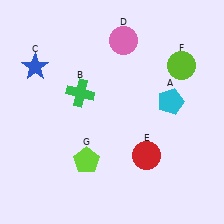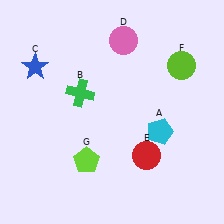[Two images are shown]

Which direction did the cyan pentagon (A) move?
The cyan pentagon (A) moved down.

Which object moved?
The cyan pentagon (A) moved down.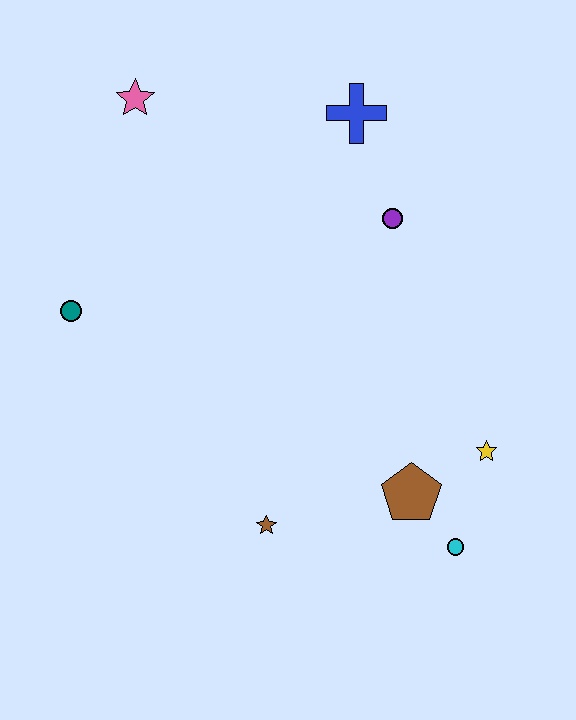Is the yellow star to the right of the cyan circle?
Yes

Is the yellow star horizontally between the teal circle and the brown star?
No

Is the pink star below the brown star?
No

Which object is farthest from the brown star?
The pink star is farthest from the brown star.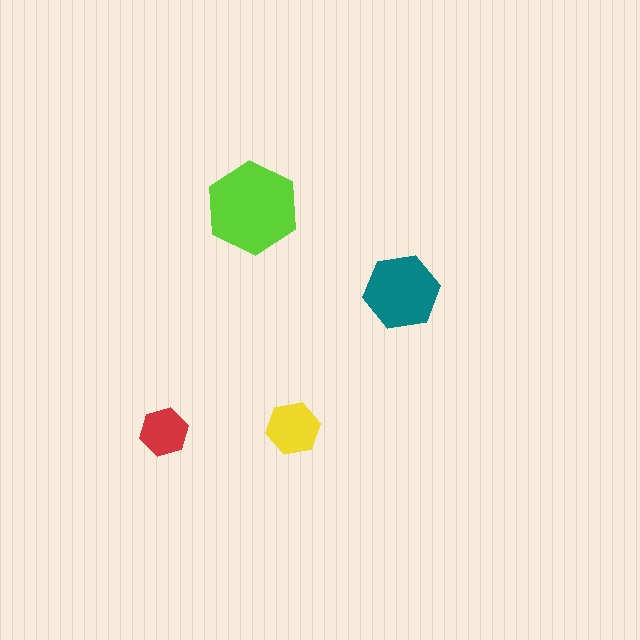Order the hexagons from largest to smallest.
the lime one, the teal one, the yellow one, the red one.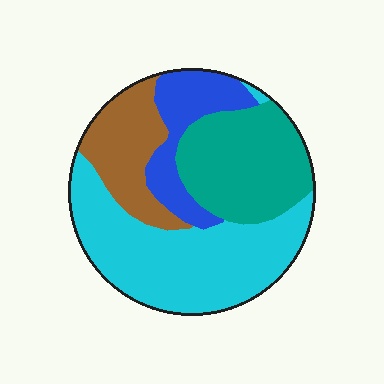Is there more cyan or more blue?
Cyan.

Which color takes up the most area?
Cyan, at roughly 40%.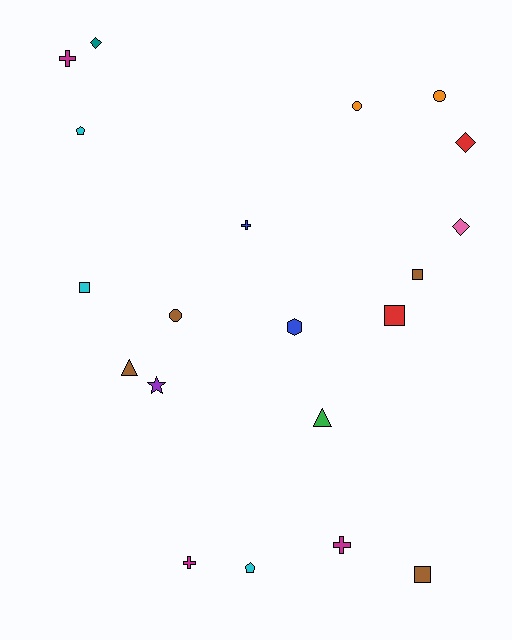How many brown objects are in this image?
There are 4 brown objects.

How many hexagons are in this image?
There is 1 hexagon.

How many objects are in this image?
There are 20 objects.